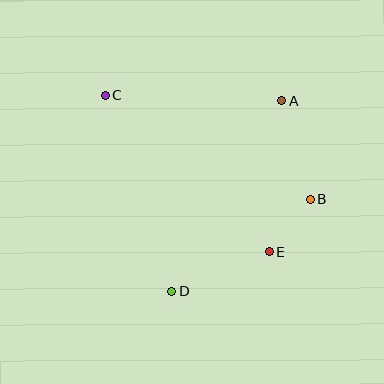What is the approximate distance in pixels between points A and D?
The distance between A and D is approximately 220 pixels.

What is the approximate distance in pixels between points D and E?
The distance between D and E is approximately 105 pixels.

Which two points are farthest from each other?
Points B and C are farthest from each other.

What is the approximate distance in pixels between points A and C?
The distance between A and C is approximately 176 pixels.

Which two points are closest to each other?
Points B and E are closest to each other.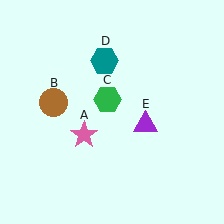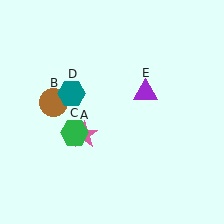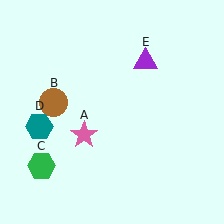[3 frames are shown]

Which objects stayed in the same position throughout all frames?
Pink star (object A) and brown circle (object B) remained stationary.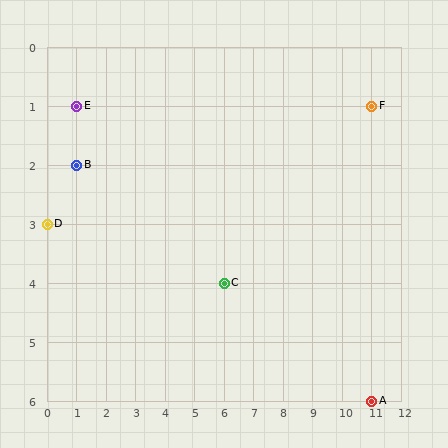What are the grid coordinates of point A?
Point A is at grid coordinates (11, 6).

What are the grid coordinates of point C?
Point C is at grid coordinates (6, 4).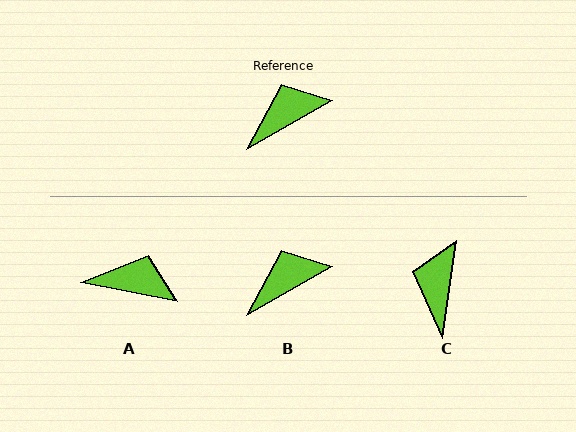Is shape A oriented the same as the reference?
No, it is off by about 40 degrees.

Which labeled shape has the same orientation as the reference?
B.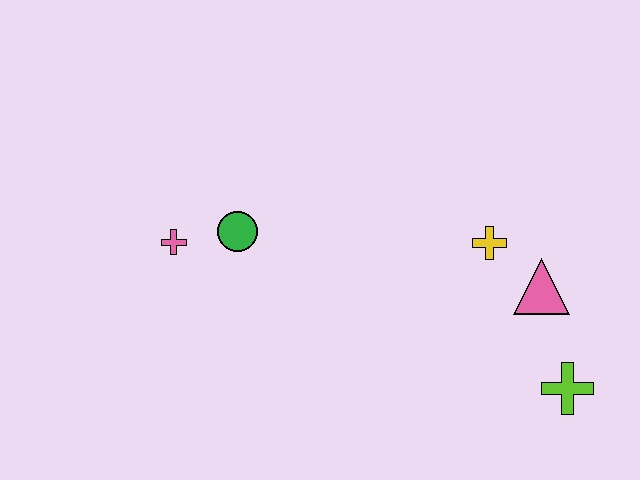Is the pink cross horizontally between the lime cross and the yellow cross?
No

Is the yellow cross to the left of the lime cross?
Yes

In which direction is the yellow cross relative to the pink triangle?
The yellow cross is to the left of the pink triangle.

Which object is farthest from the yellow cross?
The pink cross is farthest from the yellow cross.